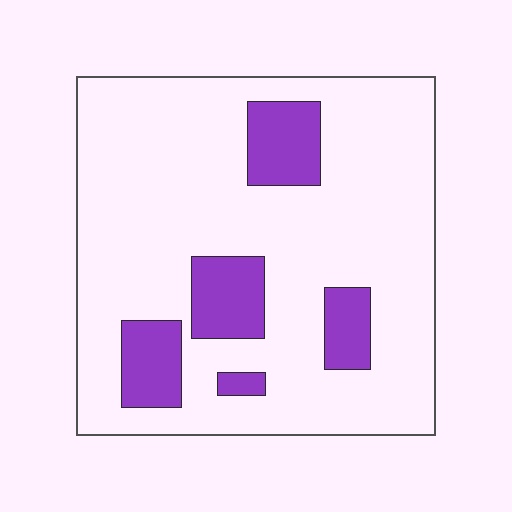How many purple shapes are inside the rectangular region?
5.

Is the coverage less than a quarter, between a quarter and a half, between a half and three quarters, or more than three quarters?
Less than a quarter.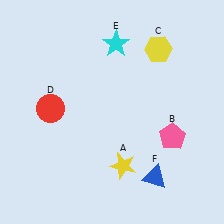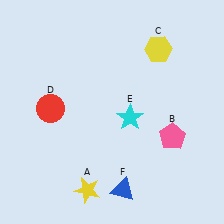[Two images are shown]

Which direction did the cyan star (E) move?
The cyan star (E) moved down.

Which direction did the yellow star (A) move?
The yellow star (A) moved left.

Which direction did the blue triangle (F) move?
The blue triangle (F) moved left.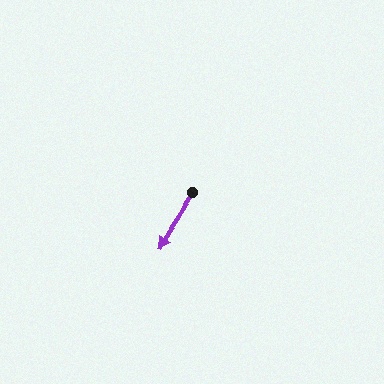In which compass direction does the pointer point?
Southwest.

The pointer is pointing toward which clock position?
Roughly 7 o'clock.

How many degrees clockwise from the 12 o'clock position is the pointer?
Approximately 212 degrees.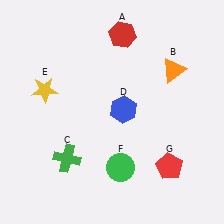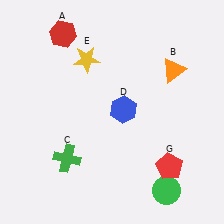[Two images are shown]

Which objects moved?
The objects that moved are: the red hexagon (A), the yellow star (E), the green circle (F).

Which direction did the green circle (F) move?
The green circle (F) moved right.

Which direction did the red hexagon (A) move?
The red hexagon (A) moved left.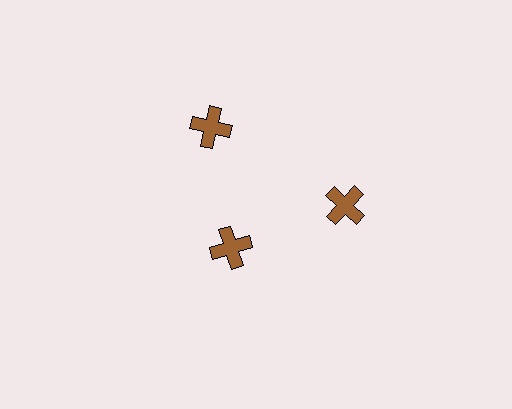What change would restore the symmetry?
The symmetry would be restored by moving it outward, back onto the ring so that all 3 crosses sit at equal angles and equal distance from the center.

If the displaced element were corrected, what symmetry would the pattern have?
It would have 3-fold rotational symmetry — the pattern would map onto itself every 120 degrees.